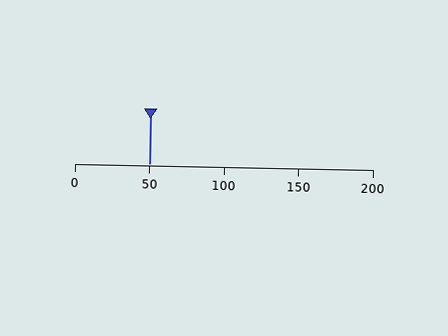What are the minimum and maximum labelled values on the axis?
The axis runs from 0 to 200.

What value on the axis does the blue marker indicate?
The marker indicates approximately 50.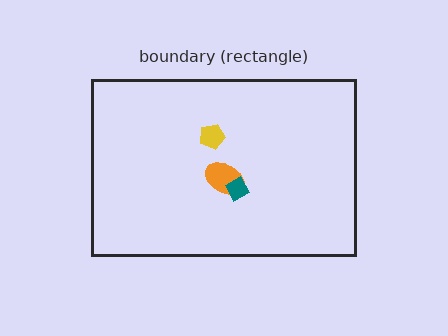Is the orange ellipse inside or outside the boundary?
Inside.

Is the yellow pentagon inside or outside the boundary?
Inside.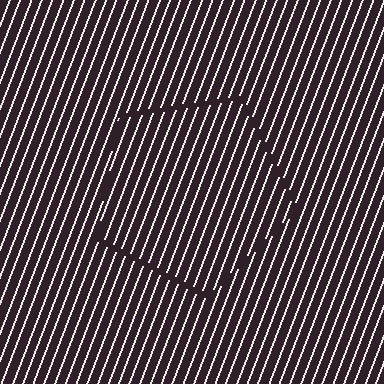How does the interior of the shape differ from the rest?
The interior of the shape contains the same grating, shifted by half a period — the contour is defined by the phase discontinuity where line-ends from the inner and outer gratings abut.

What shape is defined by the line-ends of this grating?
An illusory pentagon. The interior of the shape contains the same grating, shifted by half a period — the contour is defined by the phase discontinuity where line-ends from the inner and outer gratings abut.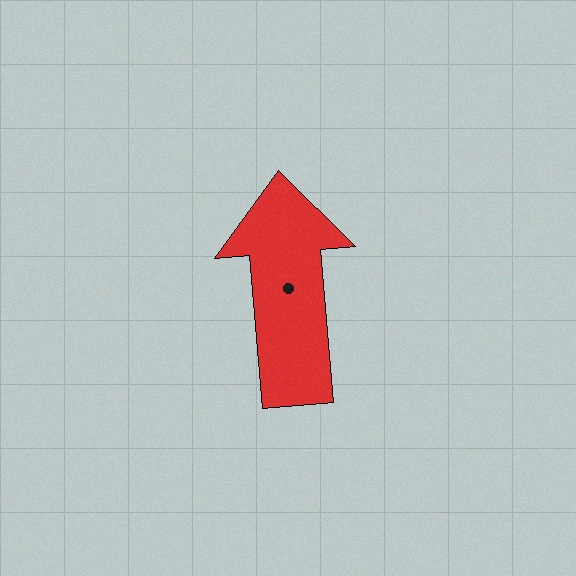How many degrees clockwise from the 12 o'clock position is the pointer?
Approximately 355 degrees.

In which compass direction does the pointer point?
North.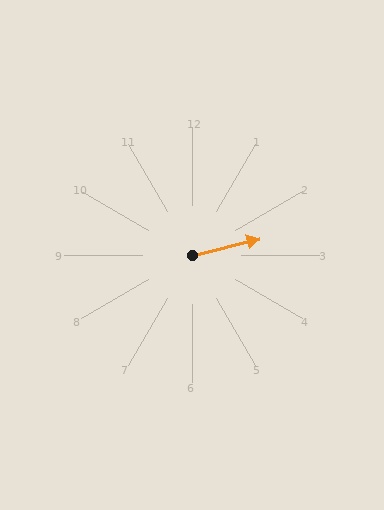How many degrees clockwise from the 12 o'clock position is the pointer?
Approximately 76 degrees.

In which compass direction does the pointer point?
East.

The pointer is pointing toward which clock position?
Roughly 3 o'clock.